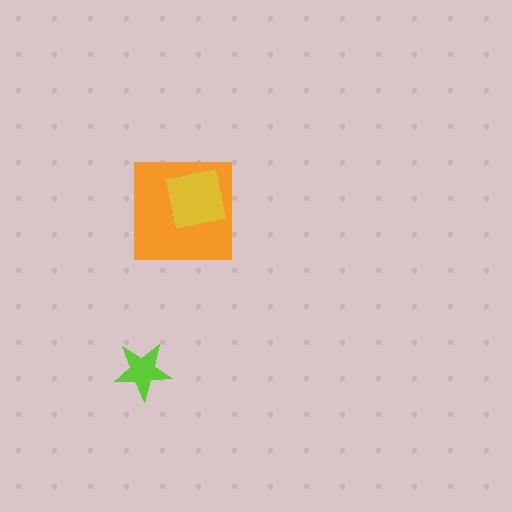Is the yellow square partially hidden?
No, no other shape covers it.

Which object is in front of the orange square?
The yellow square is in front of the orange square.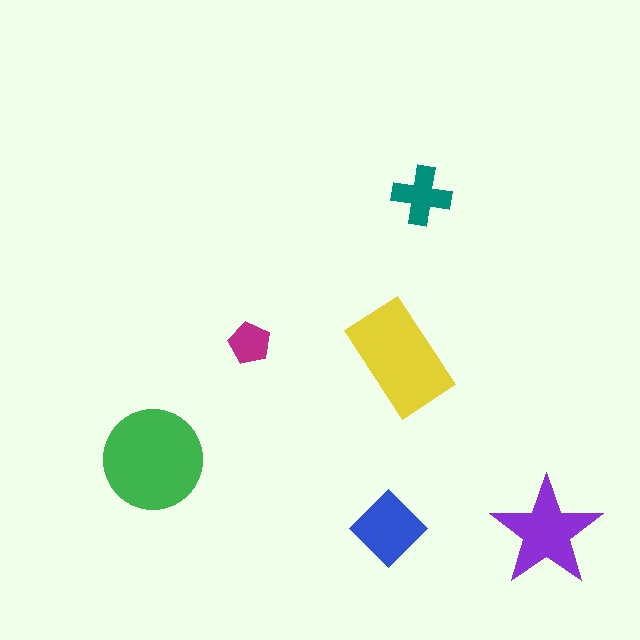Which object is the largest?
The green circle.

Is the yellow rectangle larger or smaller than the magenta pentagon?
Larger.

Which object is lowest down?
The purple star is bottommost.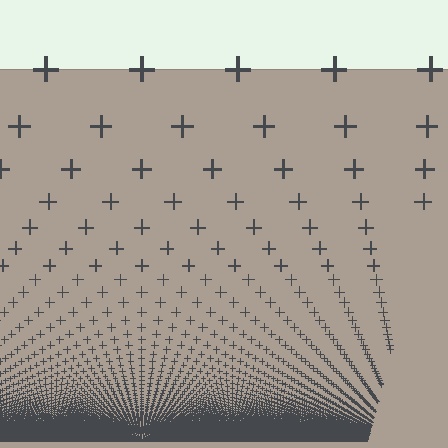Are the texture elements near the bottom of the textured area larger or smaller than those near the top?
Smaller. The gradient is inverted — elements near the bottom are smaller and denser.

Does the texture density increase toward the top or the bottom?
Density increases toward the bottom.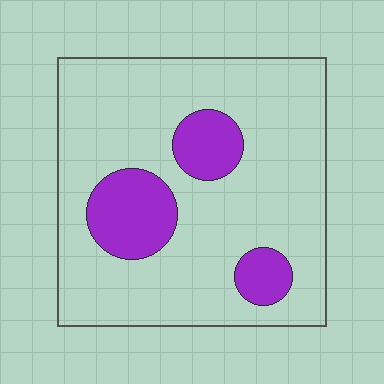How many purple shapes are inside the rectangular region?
3.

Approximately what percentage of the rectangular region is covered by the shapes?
Approximately 20%.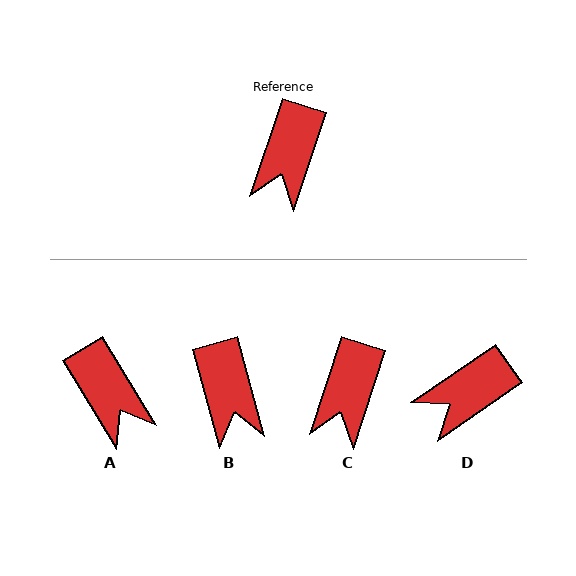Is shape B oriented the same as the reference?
No, it is off by about 34 degrees.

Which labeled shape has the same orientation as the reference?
C.